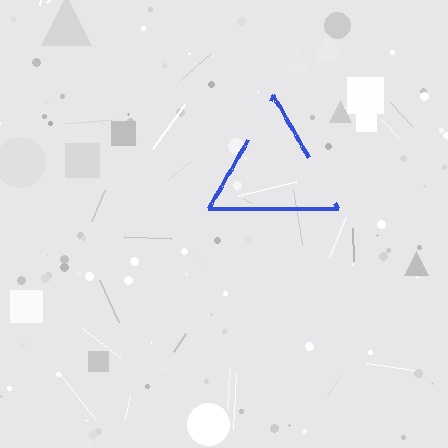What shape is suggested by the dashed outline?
The dashed outline suggests a triangle.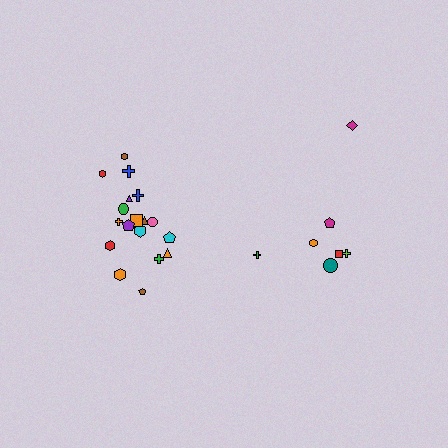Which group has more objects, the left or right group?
The left group.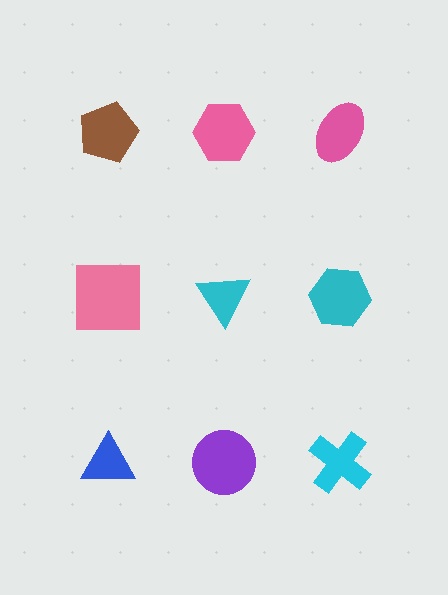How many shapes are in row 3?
3 shapes.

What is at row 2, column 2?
A cyan triangle.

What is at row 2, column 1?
A pink square.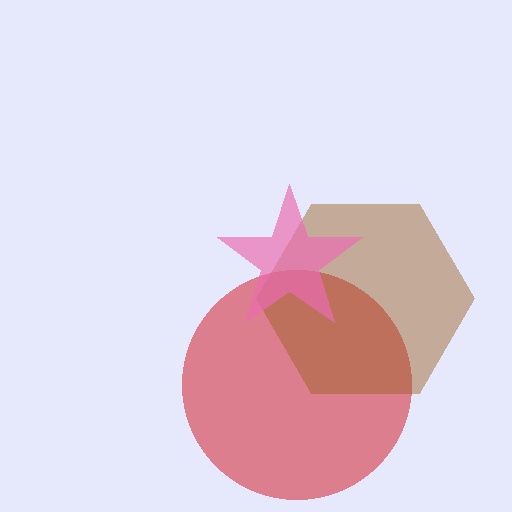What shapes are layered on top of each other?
The layered shapes are: a red circle, a brown hexagon, a pink star.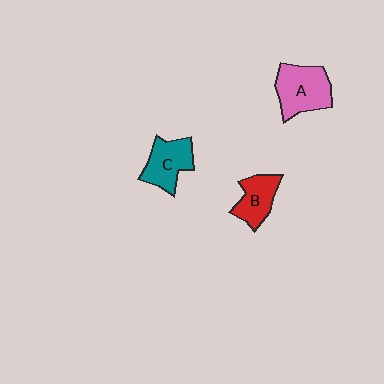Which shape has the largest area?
Shape A (pink).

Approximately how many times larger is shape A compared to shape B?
Approximately 1.4 times.